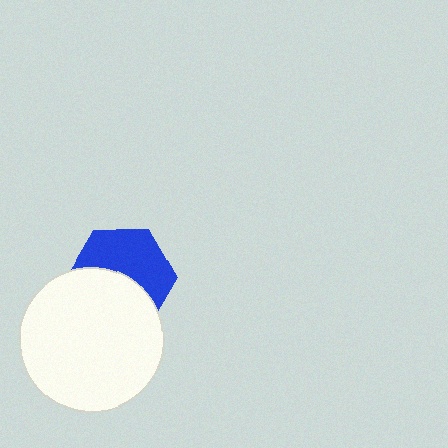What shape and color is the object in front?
The object in front is a white circle.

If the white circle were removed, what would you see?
You would see the complete blue hexagon.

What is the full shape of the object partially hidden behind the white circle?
The partially hidden object is a blue hexagon.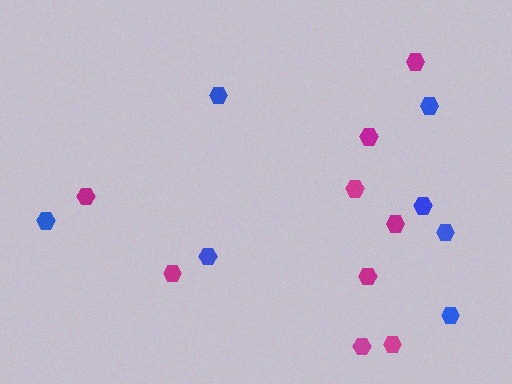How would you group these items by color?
There are 2 groups: one group of blue hexagons (7) and one group of magenta hexagons (9).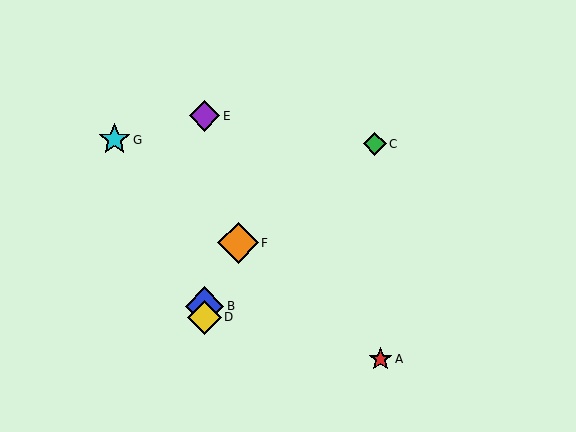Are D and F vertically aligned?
No, D is at x≈204 and F is at x≈238.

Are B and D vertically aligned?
Yes, both are at x≈204.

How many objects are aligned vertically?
3 objects (B, D, E) are aligned vertically.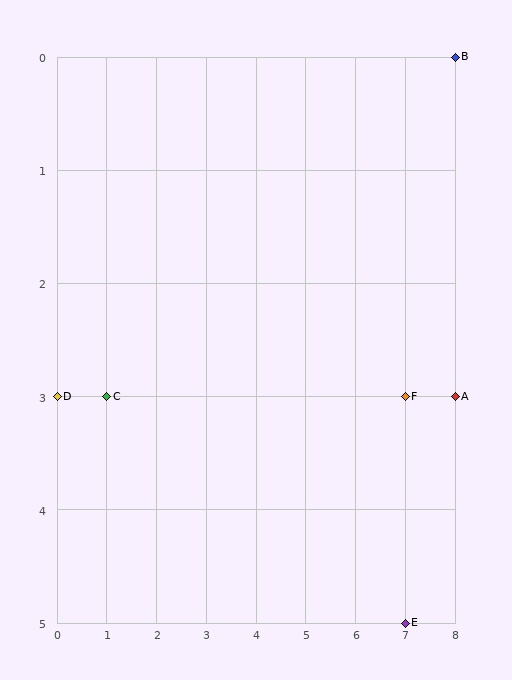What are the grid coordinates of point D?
Point D is at grid coordinates (0, 3).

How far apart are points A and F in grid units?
Points A and F are 1 column apart.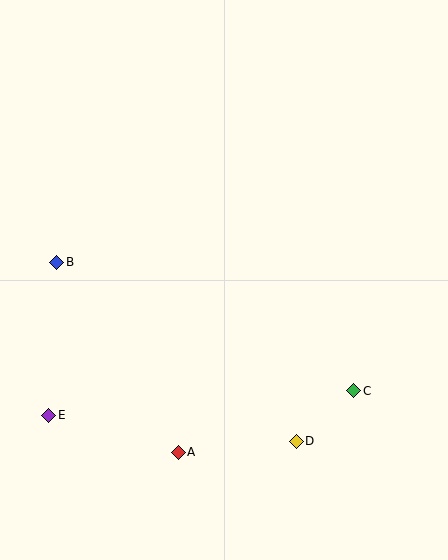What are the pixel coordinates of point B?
Point B is at (57, 262).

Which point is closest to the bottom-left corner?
Point E is closest to the bottom-left corner.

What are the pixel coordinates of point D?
Point D is at (296, 441).